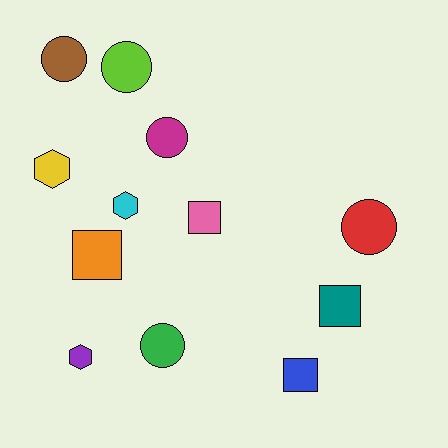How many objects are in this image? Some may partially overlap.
There are 12 objects.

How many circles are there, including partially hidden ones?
There are 5 circles.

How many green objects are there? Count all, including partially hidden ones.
There is 1 green object.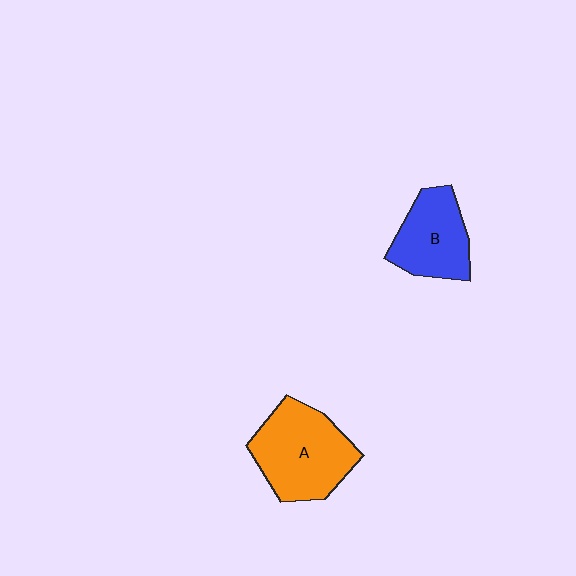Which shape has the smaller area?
Shape B (blue).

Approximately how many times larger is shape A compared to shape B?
Approximately 1.4 times.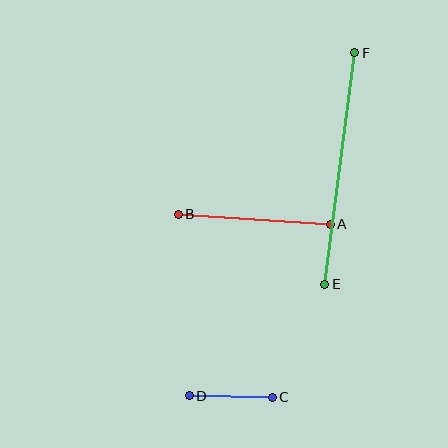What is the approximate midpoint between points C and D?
The midpoint is at approximately (231, 396) pixels.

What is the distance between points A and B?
The distance is approximately 153 pixels.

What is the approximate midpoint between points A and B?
The midpoint is at approximately (254, 219) pixels.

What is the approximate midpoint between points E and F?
The midpoint is at approximately (340, 168) pixels.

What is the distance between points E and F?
The distance is approximately 234 pixels.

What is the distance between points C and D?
The distance is approximately 83 pixels.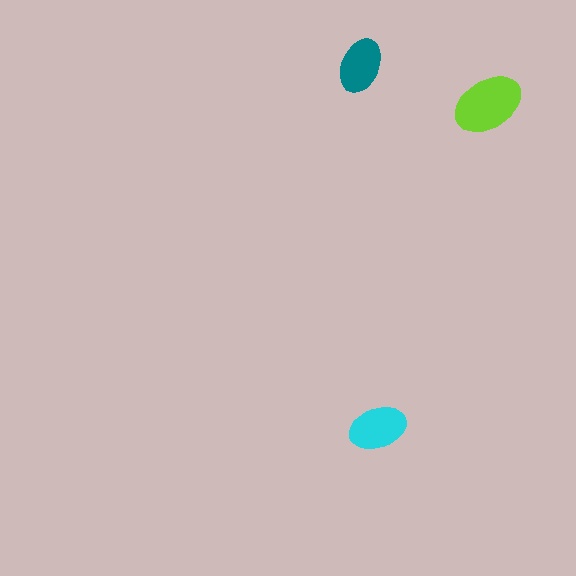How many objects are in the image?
There are 3 objects in the image.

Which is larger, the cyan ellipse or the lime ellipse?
The lime one.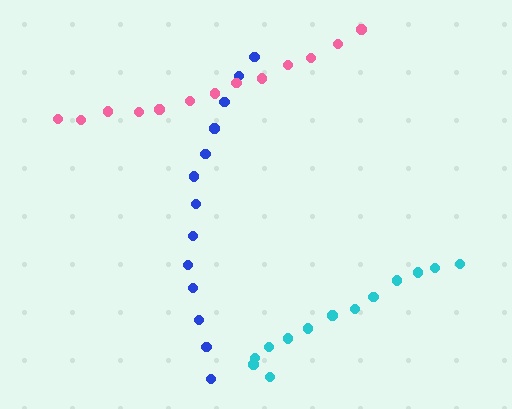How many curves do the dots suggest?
There are 3 distinct paths.